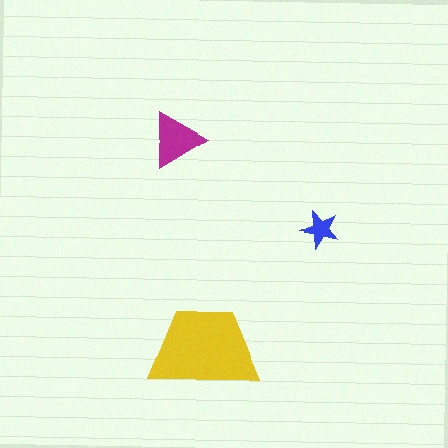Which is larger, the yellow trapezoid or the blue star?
The yellow trapezoid.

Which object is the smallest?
The blue star.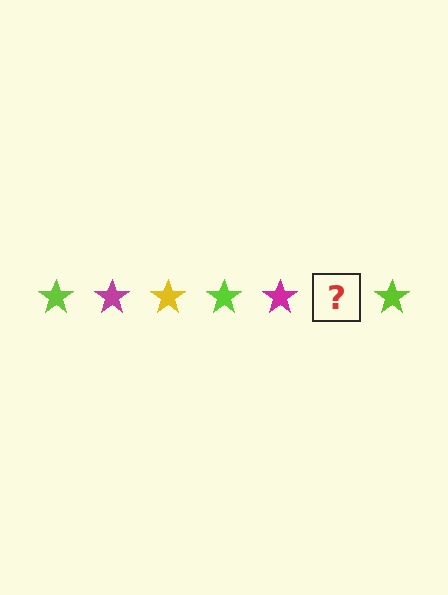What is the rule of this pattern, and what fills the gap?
The rule is that the pattern cycles through lime, magenta, yellow stars. The gap should be filled with a yellow star.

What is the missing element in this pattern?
The missing element is a yellow star.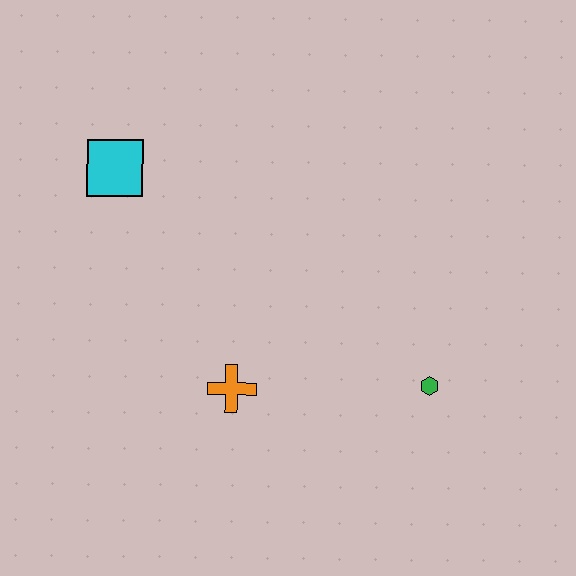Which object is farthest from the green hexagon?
The cyan square is farthest from the green hexagon.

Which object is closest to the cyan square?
The orange cross is closest to the cyan square.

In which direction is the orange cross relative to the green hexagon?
The orange cross is to the left of the green hexagon.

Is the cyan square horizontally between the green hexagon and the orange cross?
No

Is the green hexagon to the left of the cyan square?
No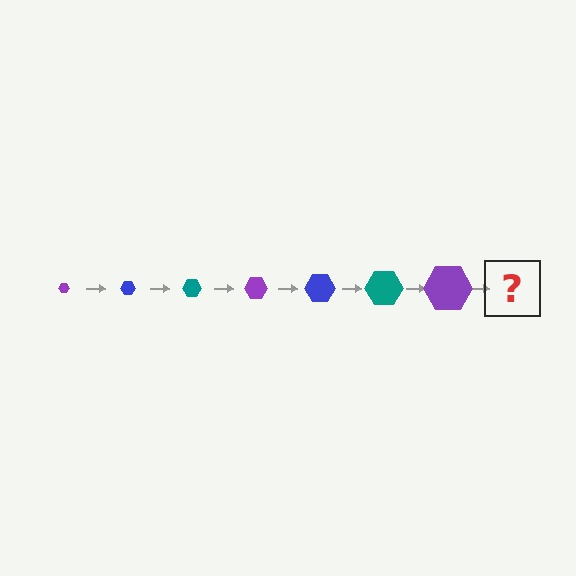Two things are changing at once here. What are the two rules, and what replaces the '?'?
The two rules are that the hexagon grows larger each step and the color cycles through purple, blue, and teal. The '?' should be a blue hexagon, larger than the previous one.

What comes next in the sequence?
The next element should be a blue hexagon, larger than the previous one.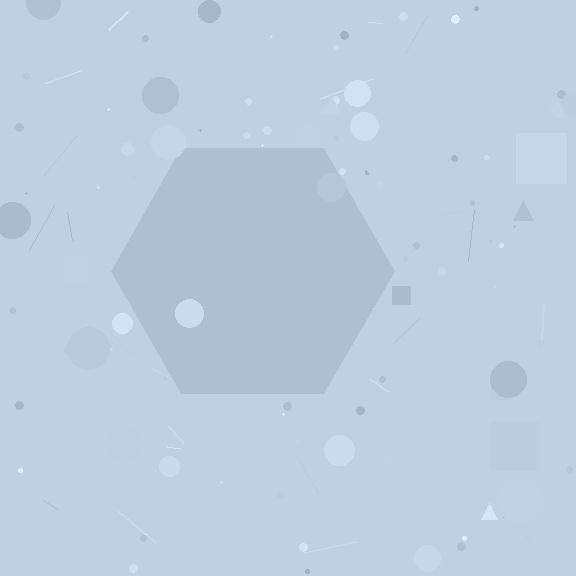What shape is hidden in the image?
A hexagon is hidden in the image.